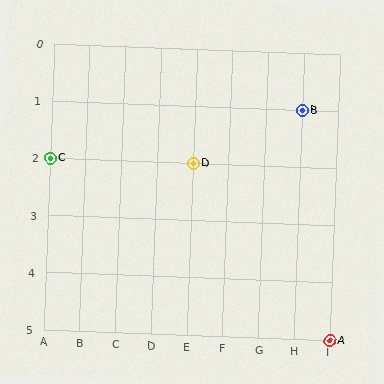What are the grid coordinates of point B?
Point B is at grid coordinates (H, 1).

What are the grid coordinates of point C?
Point C is at grid coordinates (A, 2).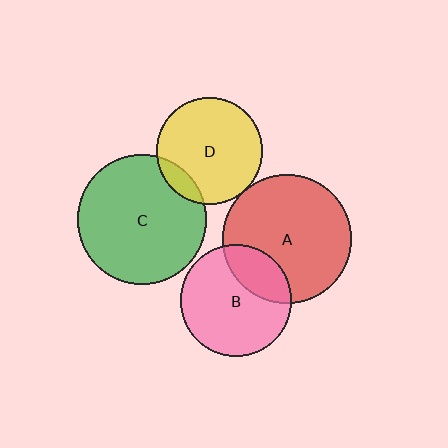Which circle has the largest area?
Circle C (green).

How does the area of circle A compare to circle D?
Approximately 1.5 times.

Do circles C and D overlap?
Yes.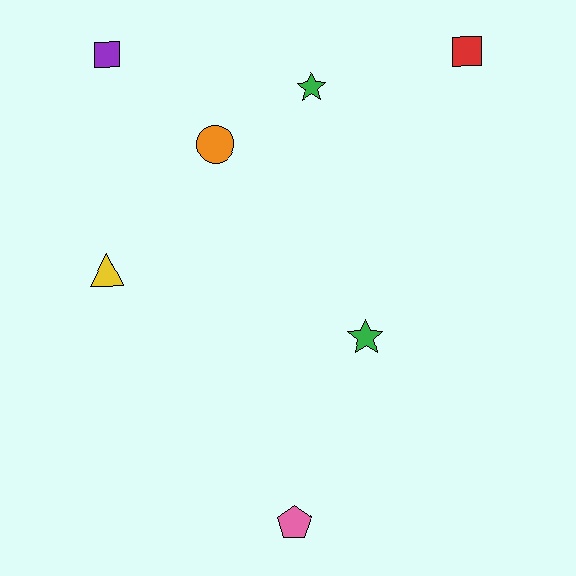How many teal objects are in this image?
There are no teal objects.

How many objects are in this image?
There are 7 objects.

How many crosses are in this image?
There are no crosses.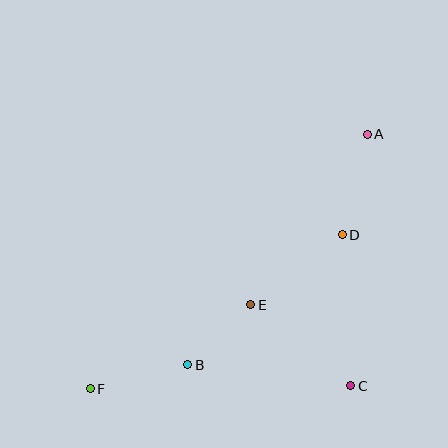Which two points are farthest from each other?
Points A and F are farthest from each other.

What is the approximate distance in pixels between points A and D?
The distance between A and D is approximately 104 pixels.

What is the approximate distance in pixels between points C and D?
The distance between C and D is approximately 151 pixels.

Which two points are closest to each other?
Points B and E are closest to each other.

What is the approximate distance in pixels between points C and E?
The distance between C and E is approximately 129 pixels.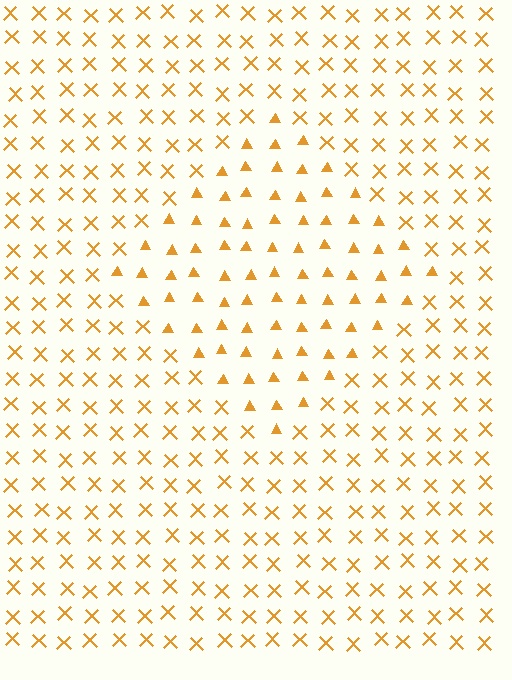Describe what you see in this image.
The image is filled with small orange elements arranged in a uniform grid. A diamond-shaped region contains triangles, while the surrounding area contains X marks. The boundary is defined purely by the change in element shape.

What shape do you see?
I see a diamond.